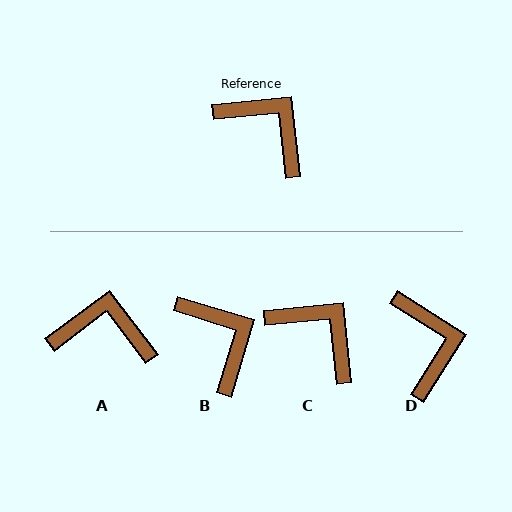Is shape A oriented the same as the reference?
No, it is off by about 31 degrees.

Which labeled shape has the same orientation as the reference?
C.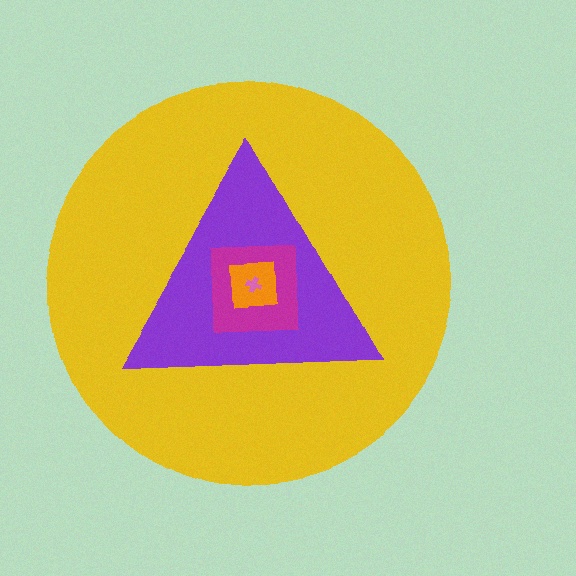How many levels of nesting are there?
5.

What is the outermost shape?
The yellow circle.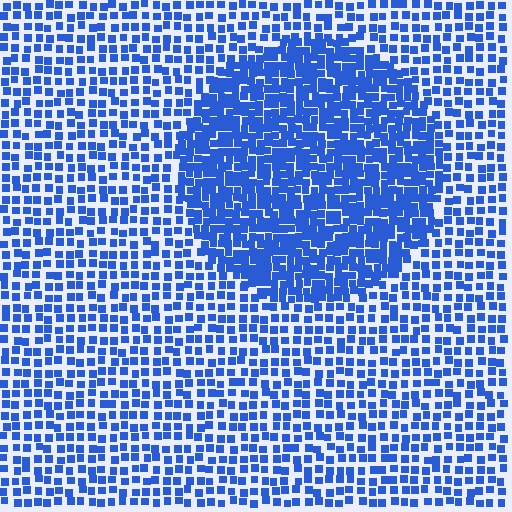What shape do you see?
I see a circle.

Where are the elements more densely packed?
The elements are more densely packed inside the circle boundary.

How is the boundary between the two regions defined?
The boundary is defined by a change in element density (approximately 1.9x ratio). All elements are the same color, size, and shape.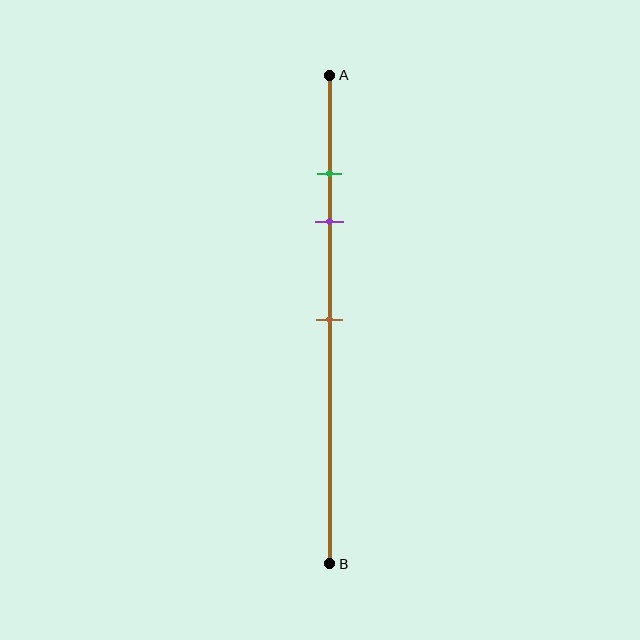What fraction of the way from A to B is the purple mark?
The purple mark is approximately 30% (0.3) of the way from A to B.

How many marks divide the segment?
There are 3 marks dividing the segment.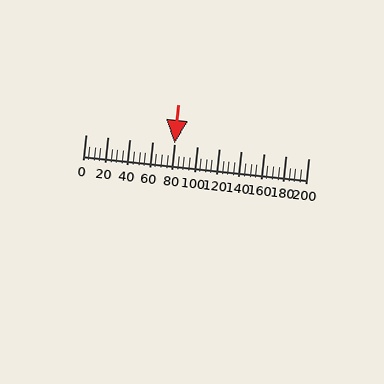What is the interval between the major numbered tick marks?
The major tick marks are spaced 20 units apart.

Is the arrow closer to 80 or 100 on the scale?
The arrow is closer to 80.